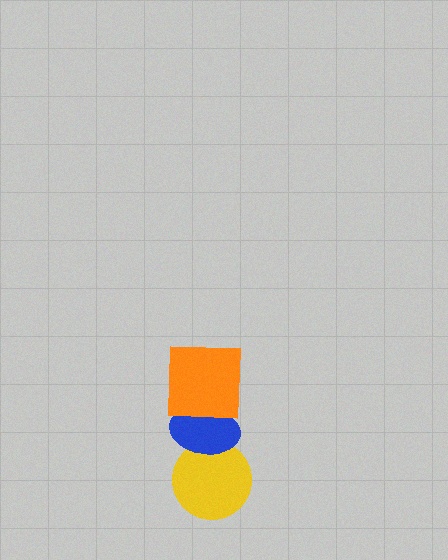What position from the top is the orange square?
The orange square is 1st from the top.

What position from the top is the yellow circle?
The yellow circle is 3rd from the top.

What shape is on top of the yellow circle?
The blue ellipse is on top of the yellow circle.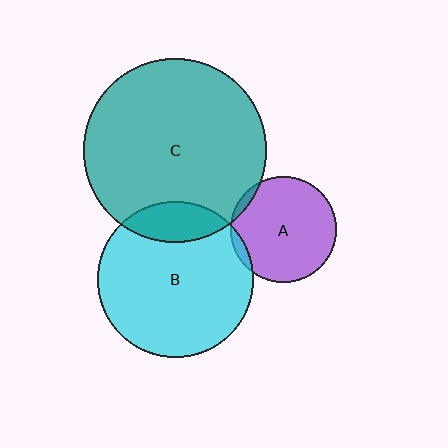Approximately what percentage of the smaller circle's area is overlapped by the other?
Approximately 5%.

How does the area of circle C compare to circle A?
Approximately 3.0 times.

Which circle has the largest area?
Circle C (teal).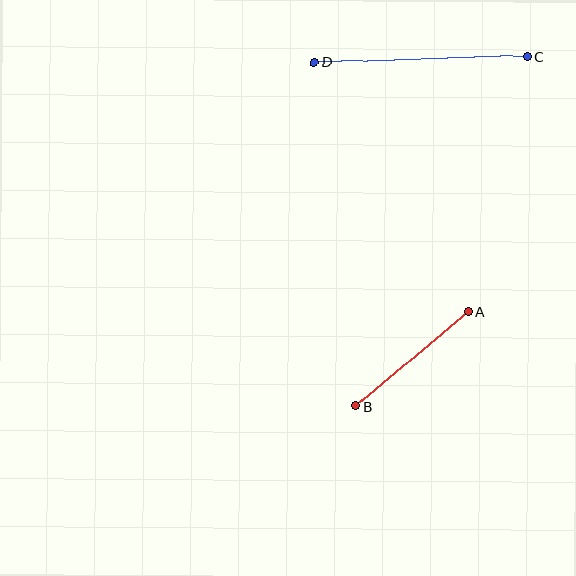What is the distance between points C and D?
The distance is approximately 213 pixels.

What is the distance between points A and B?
The distance is approximately 147 pixels.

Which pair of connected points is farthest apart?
Points C and D are farthest apart.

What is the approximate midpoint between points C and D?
The midpoint is at approximately (421, 59) pixels.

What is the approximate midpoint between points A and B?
The midpoint is at approximately (412, 359) pixels.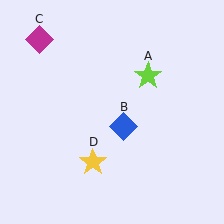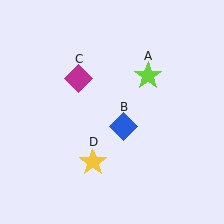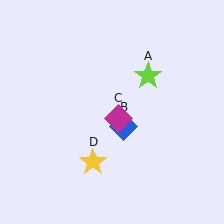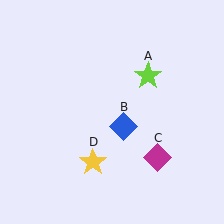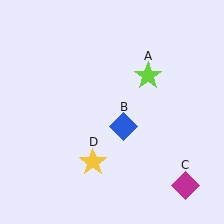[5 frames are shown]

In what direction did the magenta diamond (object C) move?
The magenta diamond (object C) moved down and to the right.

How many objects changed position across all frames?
1 object changed position: magenta diamond (object C).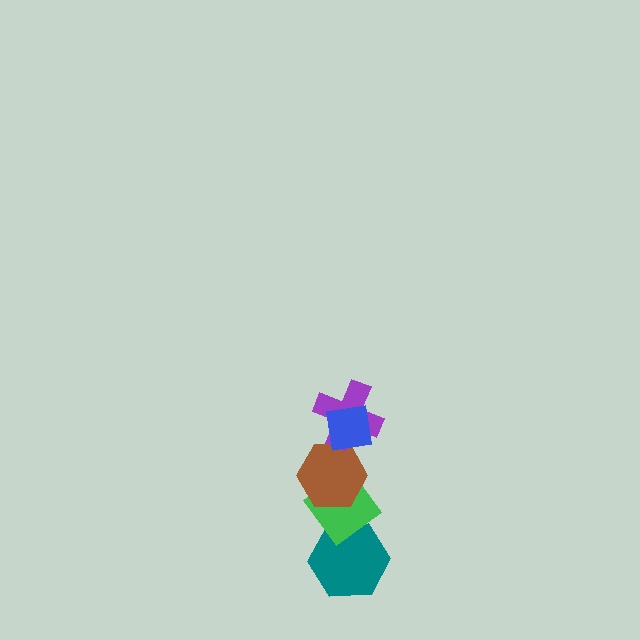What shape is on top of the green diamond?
The brown hexagon is on top of the green diamond.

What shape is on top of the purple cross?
The blue square is on top of the purple cross.